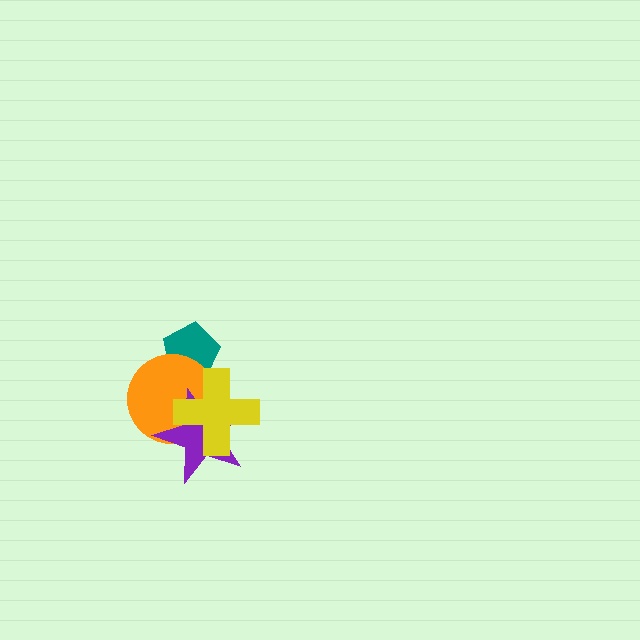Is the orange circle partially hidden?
Yes, it is partially covered by another shape.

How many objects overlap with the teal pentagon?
2 objects overlap with the teal pentagon.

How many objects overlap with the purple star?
2 objects overlap with the purple star.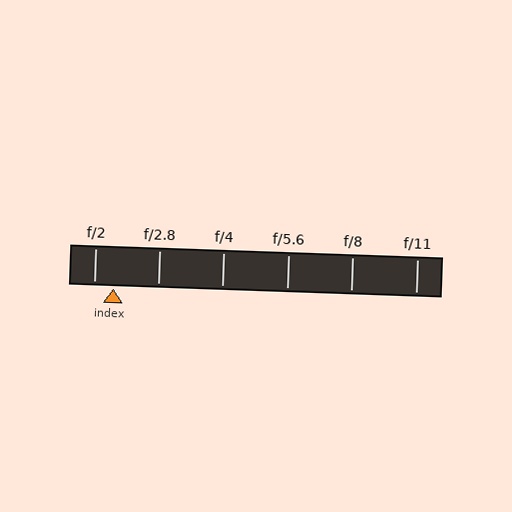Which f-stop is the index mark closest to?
The index mark is closest to f/2.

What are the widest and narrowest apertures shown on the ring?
The widest aperture shown is f/2 and the narrowest is f/11.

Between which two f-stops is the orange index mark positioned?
The index mark is between f/2 and f/2.8.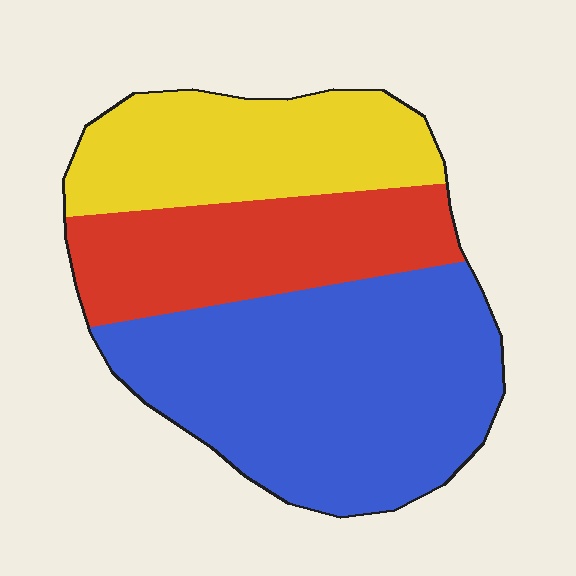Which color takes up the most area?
Blue, at roughly 50%.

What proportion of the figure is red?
Red covers 26% of the figure.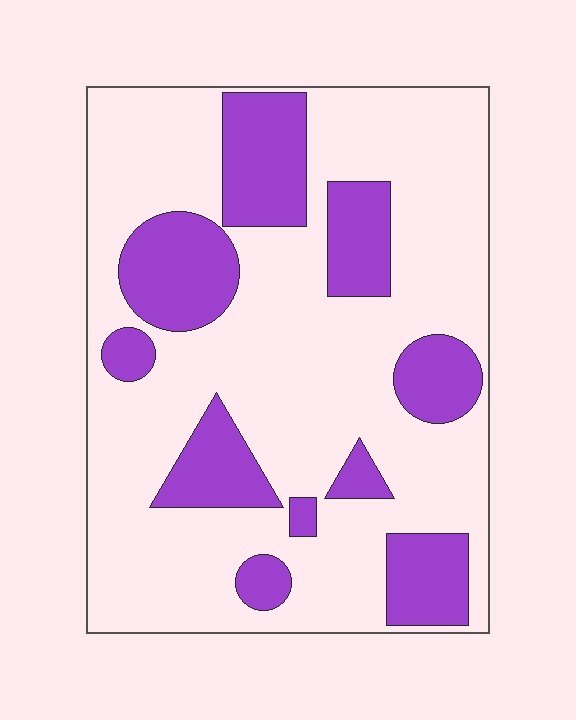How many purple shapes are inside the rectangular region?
10.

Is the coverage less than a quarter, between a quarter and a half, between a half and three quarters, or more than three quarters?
Between a quarter and a half.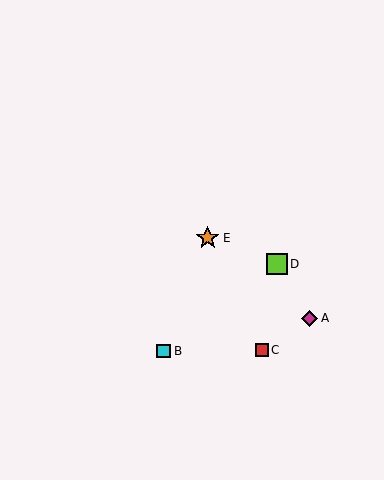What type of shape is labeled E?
Shape E is an orange star.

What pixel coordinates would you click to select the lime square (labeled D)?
Click at (277, 264) to select the lime square D.